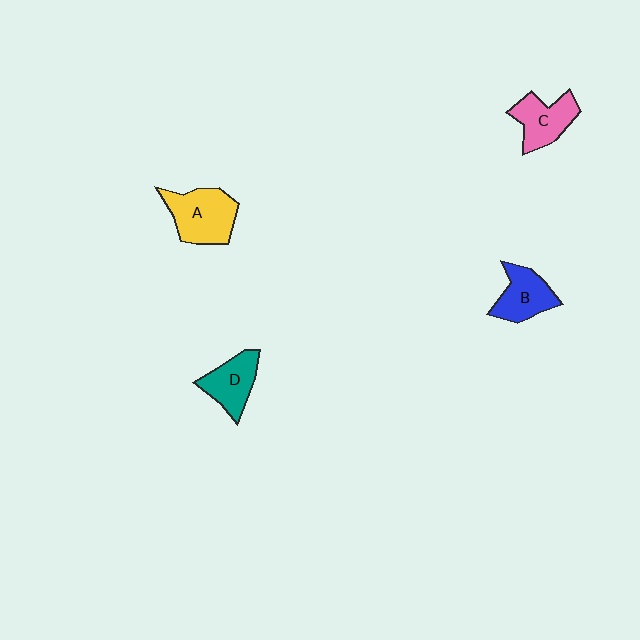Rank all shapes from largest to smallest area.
From largest to smallest: A (yellow), C (pink), B (blue), D (teal).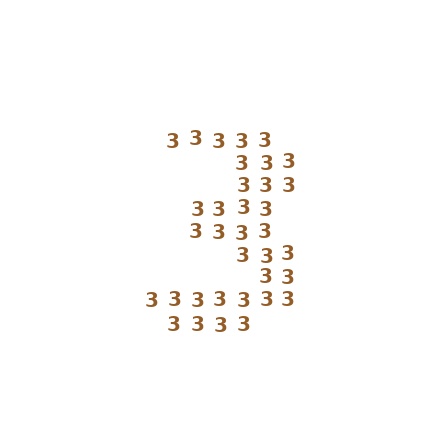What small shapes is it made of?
It is made of small digit 3's.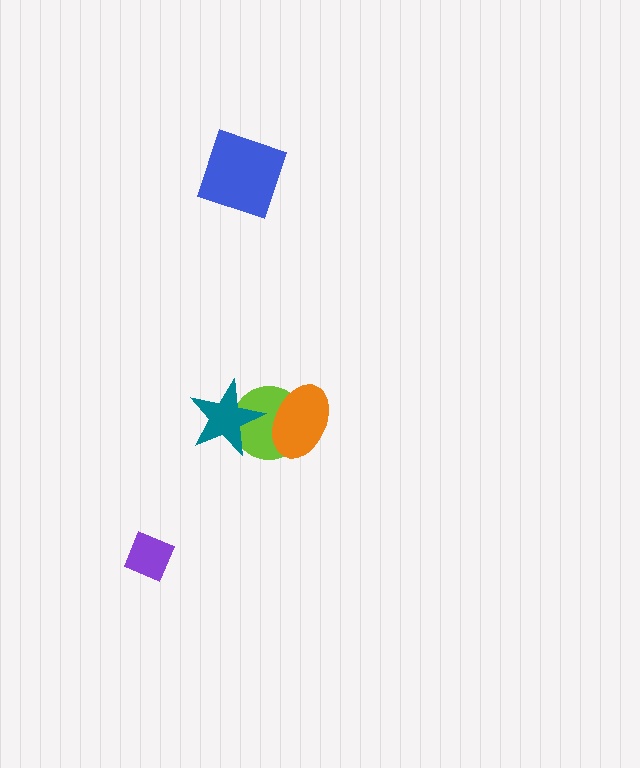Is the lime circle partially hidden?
Yes, it is partially covered by another shape.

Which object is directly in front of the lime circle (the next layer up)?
The teal star is directly in front of the lime circle.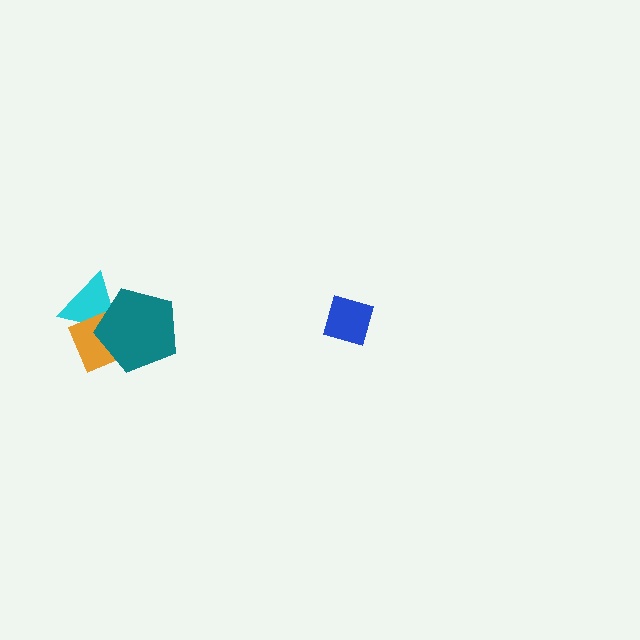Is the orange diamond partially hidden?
Yes, it is partially covered by another shape.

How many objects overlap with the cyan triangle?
2 objects overlap with the cyan triangle.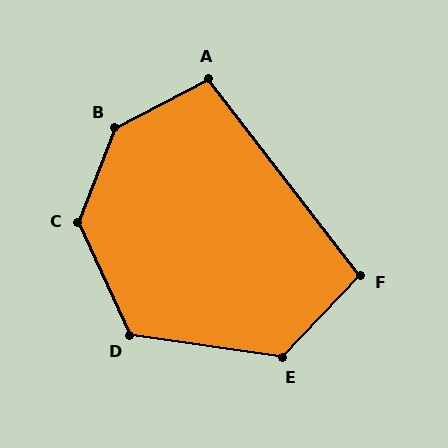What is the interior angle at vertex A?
Approximately 100 degrees (obtuse).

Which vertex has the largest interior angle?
B, at approximately 138 degrees.